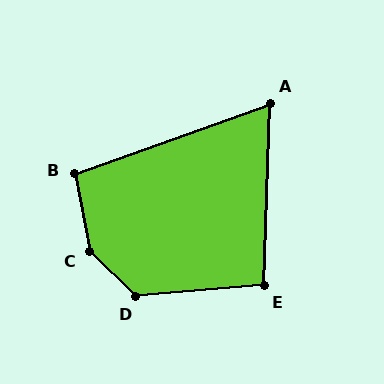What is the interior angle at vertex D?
Approximately 131 degrees (obtuse).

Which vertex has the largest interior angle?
C, at approximately 145 degrees.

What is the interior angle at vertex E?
Approximately 96 degrees (obtuse).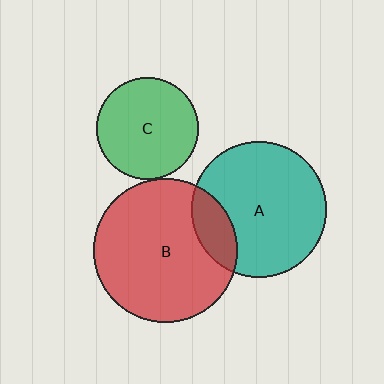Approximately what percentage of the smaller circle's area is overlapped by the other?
Approximately 15%.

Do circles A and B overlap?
Yes.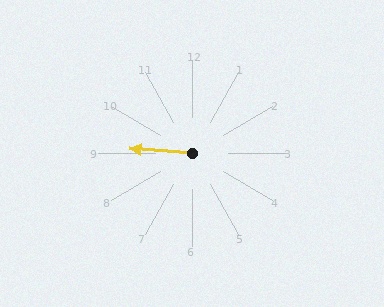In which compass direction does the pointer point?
West.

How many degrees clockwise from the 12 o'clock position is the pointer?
Approximately 274 degrees.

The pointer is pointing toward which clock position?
Roughly 9 o'clock.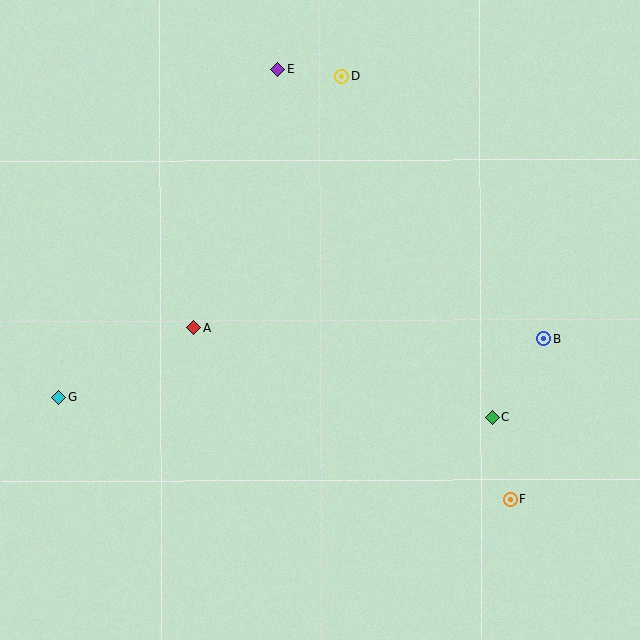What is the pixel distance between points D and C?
The distance between D and C is 373 pixels.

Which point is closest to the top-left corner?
Point E is closest to the top-left corner.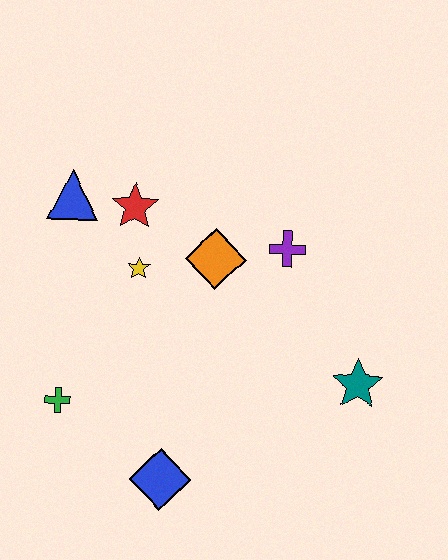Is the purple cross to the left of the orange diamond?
No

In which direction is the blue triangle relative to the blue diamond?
The blue triangle is above the blue diamond.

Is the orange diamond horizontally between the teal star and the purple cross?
No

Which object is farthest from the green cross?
The teal star is farthest from the green cross.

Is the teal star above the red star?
No